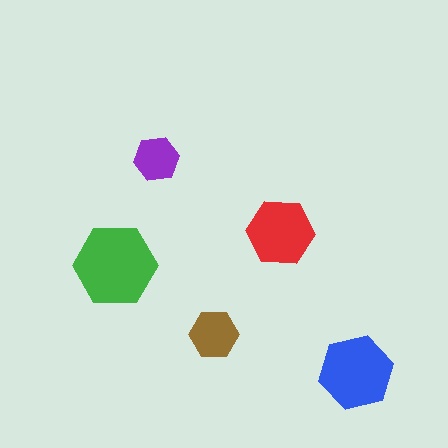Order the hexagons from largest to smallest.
the green one, the blue one, the red one, the brown one, the purple one.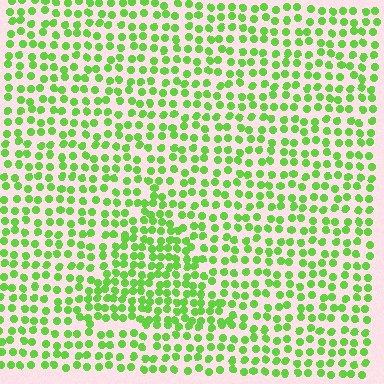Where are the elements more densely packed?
The elements are more densely packed inside the triangle boundary.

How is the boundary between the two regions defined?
The boundary is defined by a change in element density (approximately 1.6x ratio). All elements are the same color, size, and shape.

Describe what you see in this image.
The image contains small lime elements arranged at two different densities. A triangle-shaped region is visible where the elements are more densely packed than the surrounding area.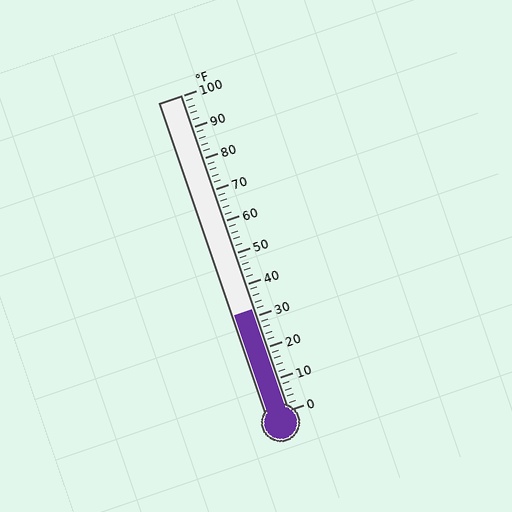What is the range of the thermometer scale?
The thermometer scale ranges from 0°F to 100°F.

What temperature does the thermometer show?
The thermometer shows approximately 32°F.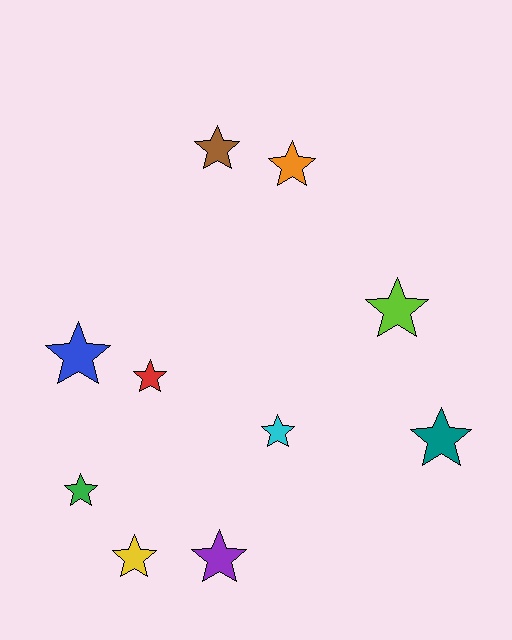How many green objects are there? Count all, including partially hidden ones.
There is 1 green object.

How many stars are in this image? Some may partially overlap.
There are 10 stars.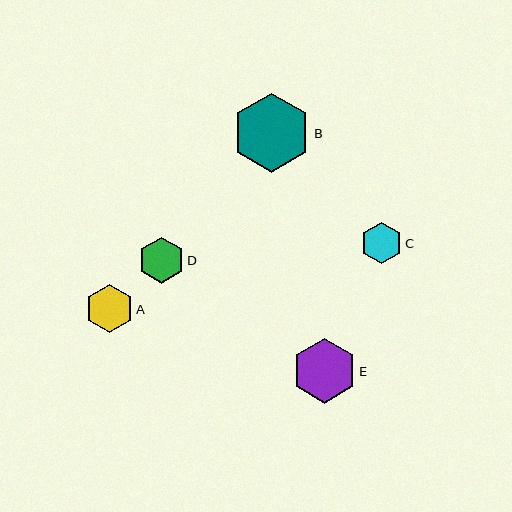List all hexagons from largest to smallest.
From largest to smallest: B, E, A, D, C.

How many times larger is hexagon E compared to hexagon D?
Hexagon E is approximately 1.4 times the size of hexagon D.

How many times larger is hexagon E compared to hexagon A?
Hexagon E is approximately 1.3 times the size of hexagon A.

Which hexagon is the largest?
Hexagon B is the largest with a size of approximately 79 pixels.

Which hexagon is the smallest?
Hexagon C is the smallest with a size of approximately 42 pixels.